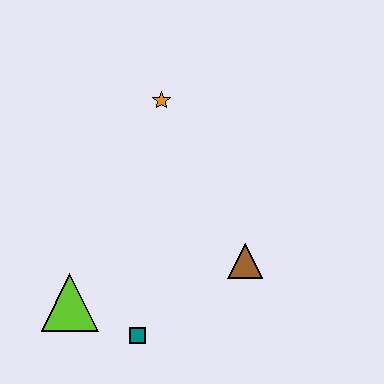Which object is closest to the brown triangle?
The teal square is closest to the brown triangle.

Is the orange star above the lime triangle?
Yes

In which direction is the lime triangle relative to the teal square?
The lime triangle is to the left of the teal square.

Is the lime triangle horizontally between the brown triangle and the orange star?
No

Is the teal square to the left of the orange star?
Yes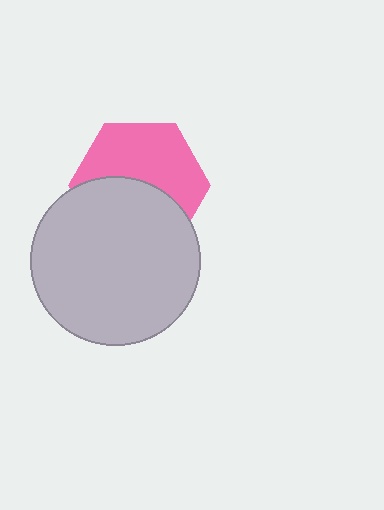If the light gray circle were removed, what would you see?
You would see the complete pink hexagon.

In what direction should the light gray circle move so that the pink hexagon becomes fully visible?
The light gray circle should move down. That is the shortest direction to clear the overlap and leave the pink hexagon fully visible.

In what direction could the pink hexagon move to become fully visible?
The pink hexagon could move up. That would shift it out from behind the light gray circle entirely.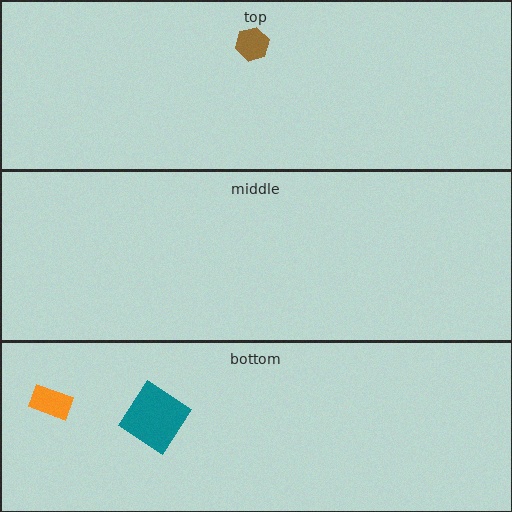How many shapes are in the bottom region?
2.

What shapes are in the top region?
The brown hexagon.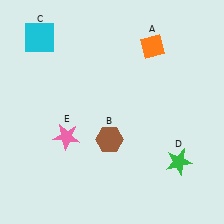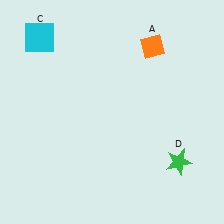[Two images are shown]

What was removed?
The pink star (E), the brown hexagon (B) were removed in Image 2.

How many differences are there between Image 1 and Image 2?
There are 2 differences between the two images.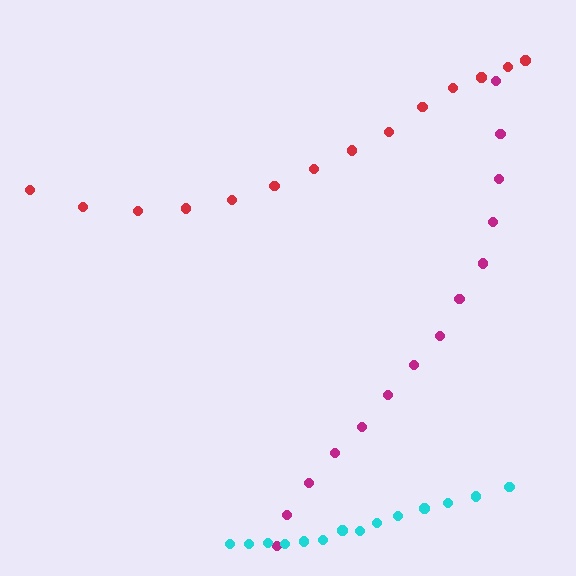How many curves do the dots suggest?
There are 3 distinct paths.